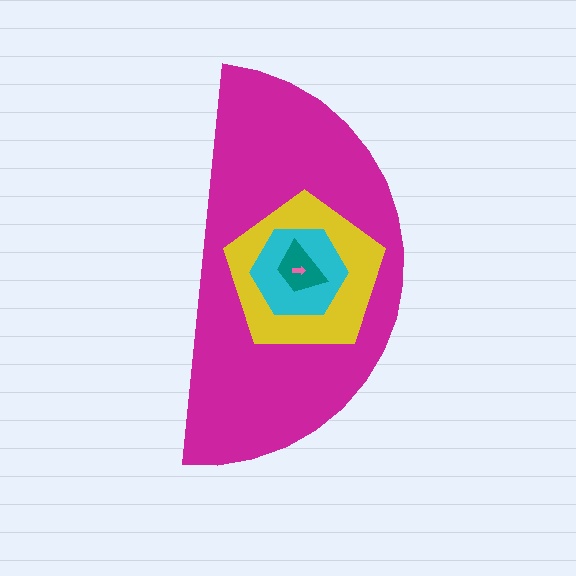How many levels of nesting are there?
5.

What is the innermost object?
The pink arrow.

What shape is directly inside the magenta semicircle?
The yellow pentagon.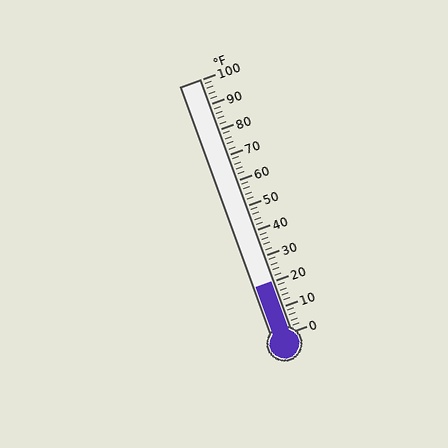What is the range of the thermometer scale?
The thermometer scale ranges from 0°F to 100°F.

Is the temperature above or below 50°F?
The temperature is below 50°F.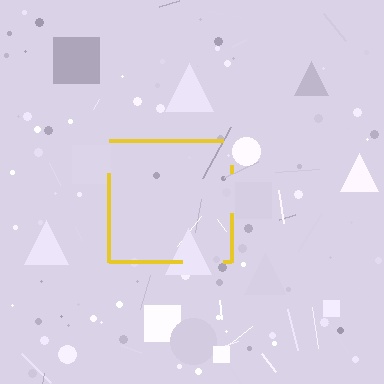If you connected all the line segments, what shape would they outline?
They would outline a square.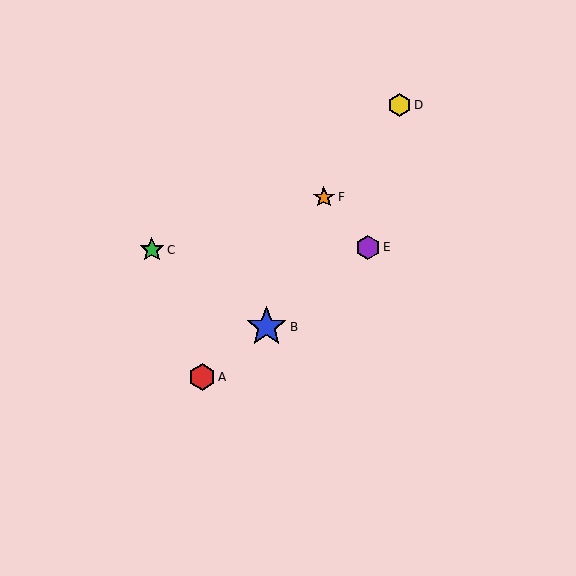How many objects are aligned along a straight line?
3 objects (A, B, E) are aligned along a straight line.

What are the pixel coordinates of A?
Object A is at (202, 377).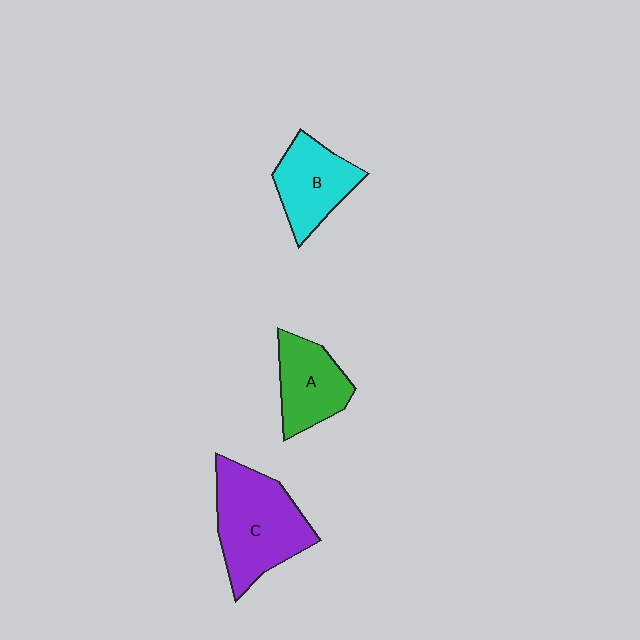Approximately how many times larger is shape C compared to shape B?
Approximately 1.5 times.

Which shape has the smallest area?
Shape A (green).